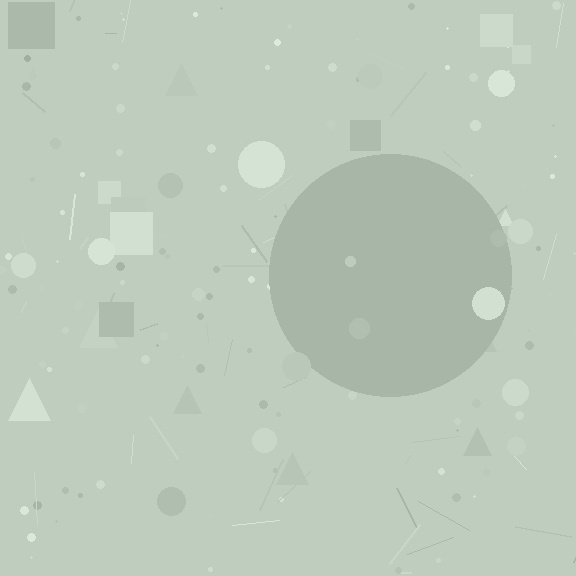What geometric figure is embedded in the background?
A circle is embedded in the background.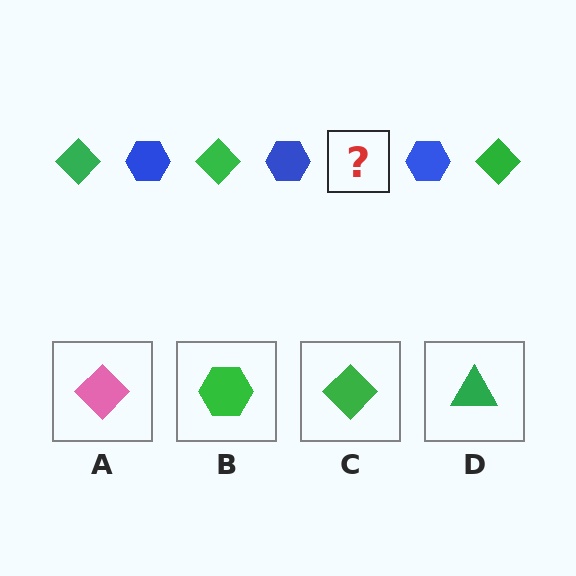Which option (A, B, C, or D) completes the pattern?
C.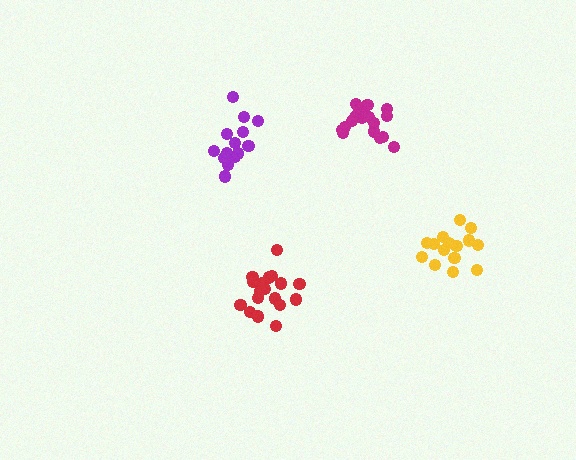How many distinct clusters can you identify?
There are 4 distinct clusters.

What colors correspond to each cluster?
The clusters are colored: yellow, red, magenta, purple.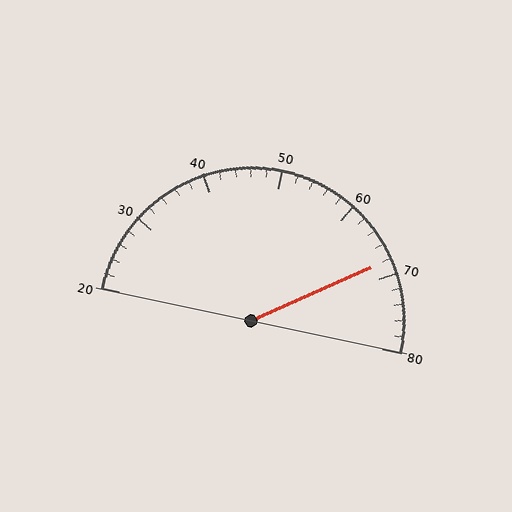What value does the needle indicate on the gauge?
The needle indicates approximately 68.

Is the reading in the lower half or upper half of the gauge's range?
The reading is in the upper half of the range (20 to 80).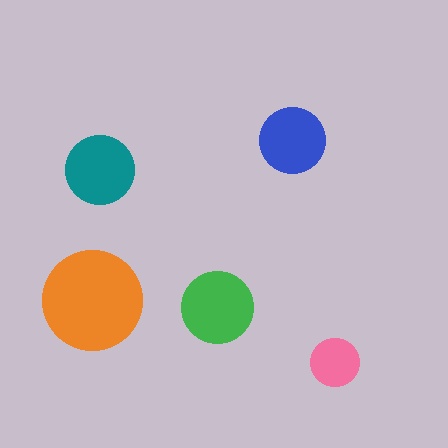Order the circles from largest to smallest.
the orange one, the green one, the teal one, the blue one, the pink one.